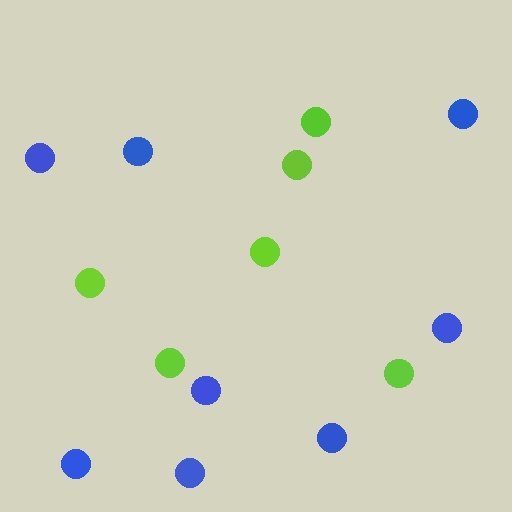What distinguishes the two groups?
There are 2 groups: one group of lime circles (6) and one group of blue circles (8).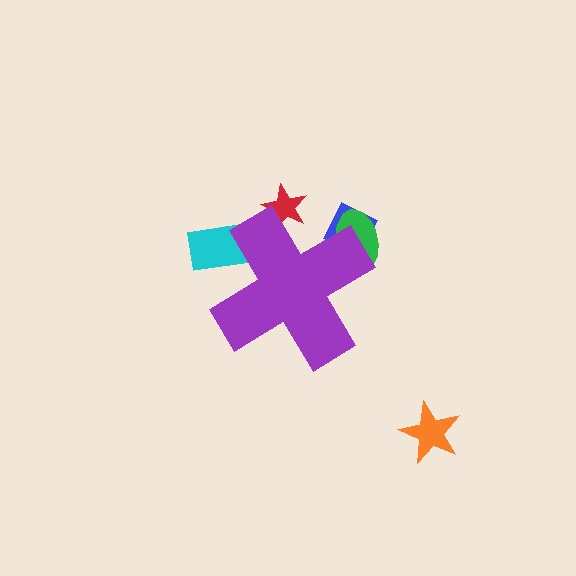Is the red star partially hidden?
Yes, the red star is partially hidden behind the purple cross.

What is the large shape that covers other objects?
A purple cross.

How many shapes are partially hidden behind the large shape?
4 shapes are partially hidden.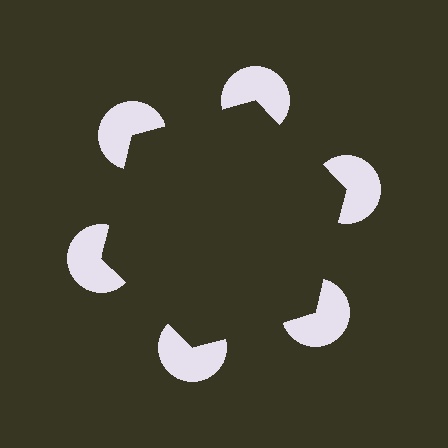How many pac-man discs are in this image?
There are 6 — one at each vertex of the illusory hexagon.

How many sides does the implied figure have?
6 sides.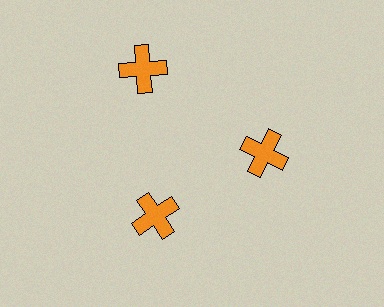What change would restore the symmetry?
The symmetry would be restored by moving it inward, back onto the ring so that all 3 crosses sit at equal angles and equal distance from the center.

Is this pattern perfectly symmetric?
No. The 3 orange crosses are arranged in a ring, but one element near the 11 o'clock position is pushed outward from the center, breaking the 3-fold rotational symmetry.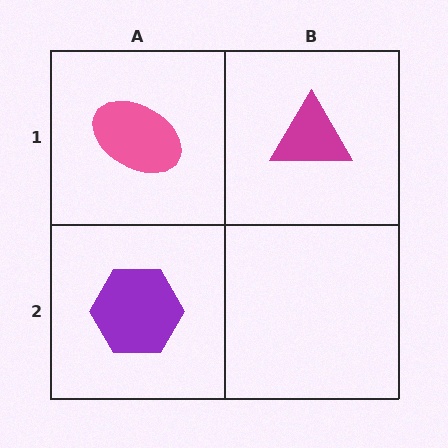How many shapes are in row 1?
2 shapes.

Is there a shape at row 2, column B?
No, that cell is empty.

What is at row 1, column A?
A pink ellipse.